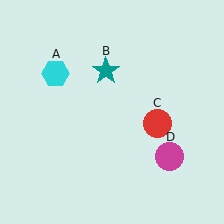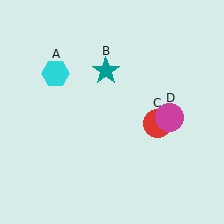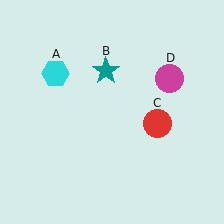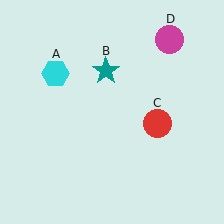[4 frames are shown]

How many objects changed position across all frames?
1 object changed position: magenta circle (object D).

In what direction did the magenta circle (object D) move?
The magenta circle (object D) moved up.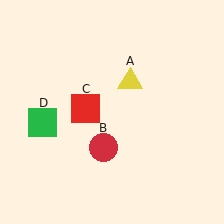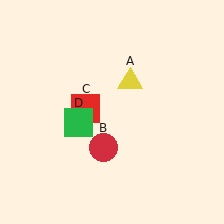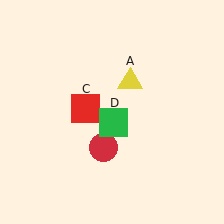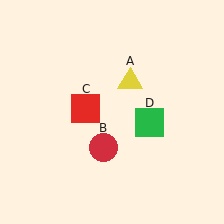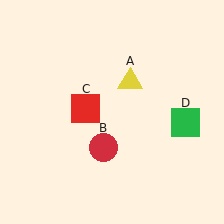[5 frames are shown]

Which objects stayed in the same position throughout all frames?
Yellow triangle (object A) and red circle (object B) and red square (object C) remained stationary.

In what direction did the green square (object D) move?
The green square (object D) moved right.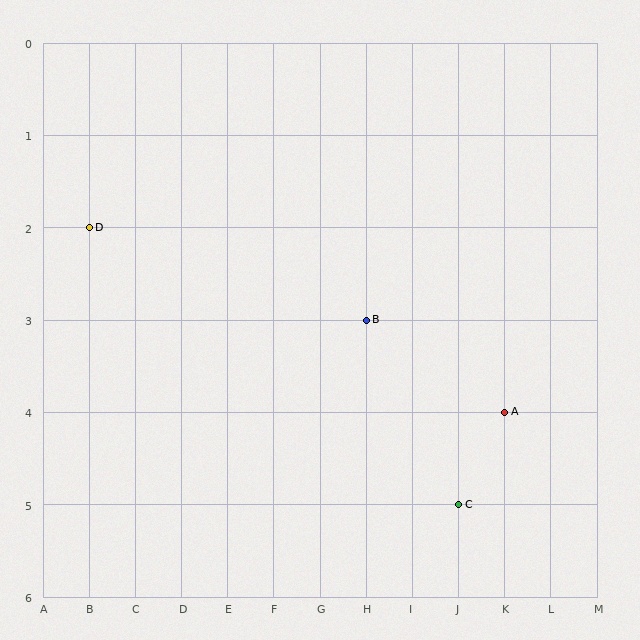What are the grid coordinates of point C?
Point C is at grid coordinates (J, 5).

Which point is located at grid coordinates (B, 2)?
Point D is at (B, 2).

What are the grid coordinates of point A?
Point A is at grid coordinates (K, 4).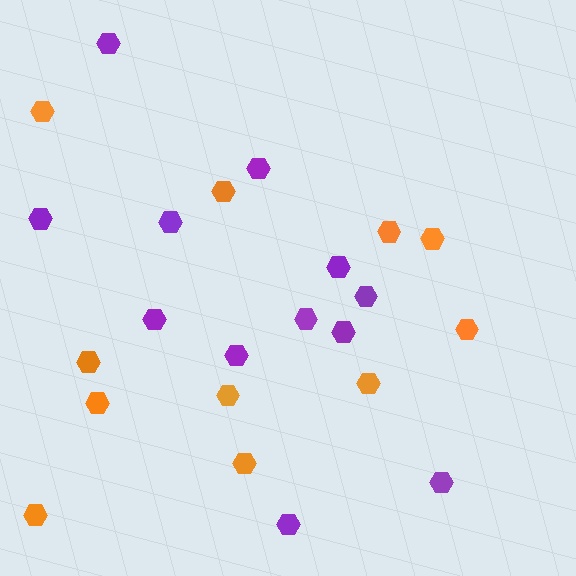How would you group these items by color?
There are 2 groups: one group of purple hexagons (12) and one group of orange hexagons (11).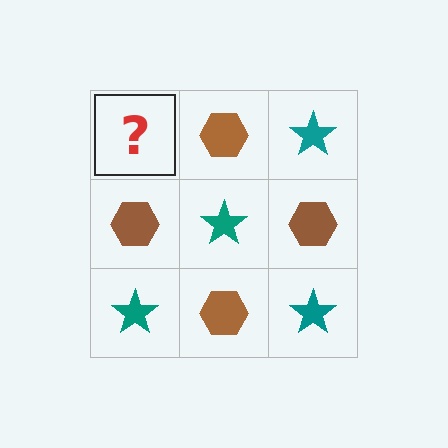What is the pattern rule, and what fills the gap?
The rule is that it alternates teal star and brown hexagon in a checkerboard pattern. The gap should be filled with a teal star.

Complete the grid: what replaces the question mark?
The question mark should be replaced with a teal star.